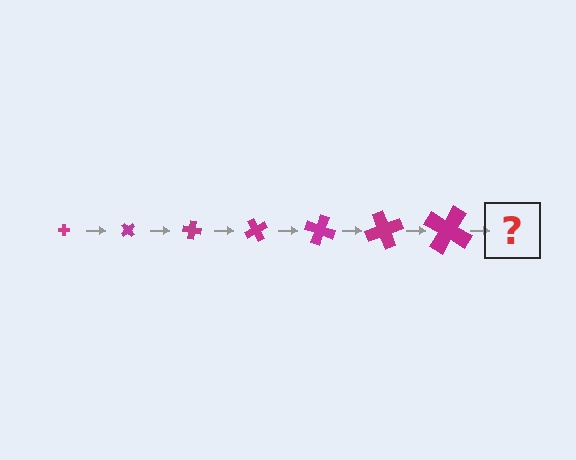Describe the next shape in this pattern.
It should be a cross, larger than the previous one and rotated 350 degrees from the start.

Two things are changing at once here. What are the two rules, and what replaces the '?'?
The two rules are that the cross grows larger each step and it rotates 50 degrees each step. The '?' should be a cross, larger than the previous one and rotated 350 degrees from the start.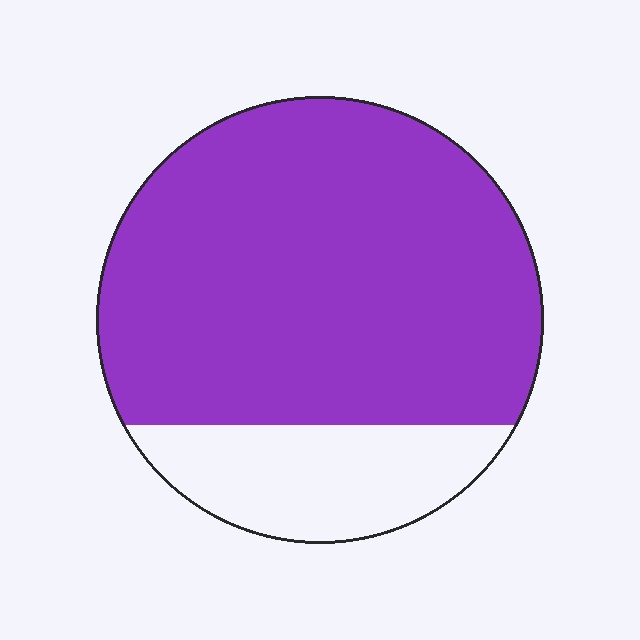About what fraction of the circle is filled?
About four fifths (4/5).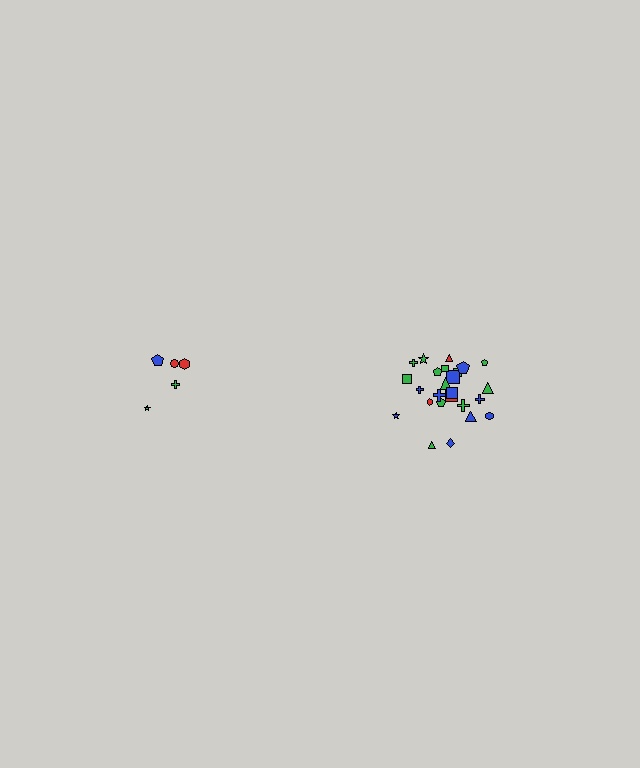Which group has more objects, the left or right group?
The right group.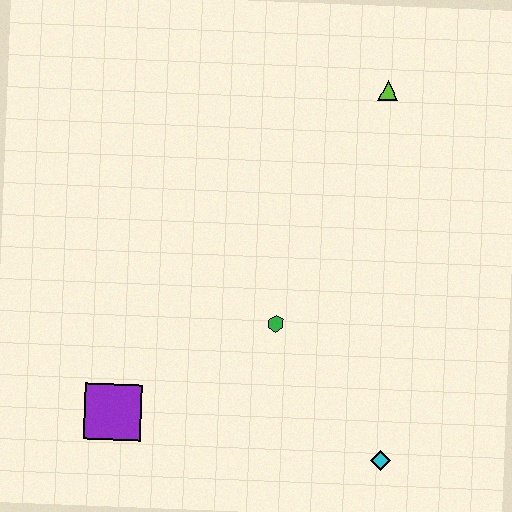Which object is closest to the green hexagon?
The cyan diamond is closest to the green hexagon.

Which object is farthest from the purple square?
The lime triangle is farthest from the purple square.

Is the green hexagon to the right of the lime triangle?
No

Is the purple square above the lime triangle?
No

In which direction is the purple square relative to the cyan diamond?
The purple square is to the left of the cyan diamond.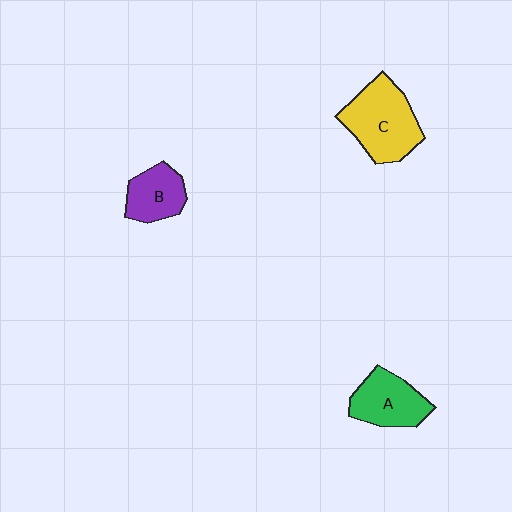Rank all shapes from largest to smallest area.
From largest to smallest: C (yellow), A (green), B (purple).